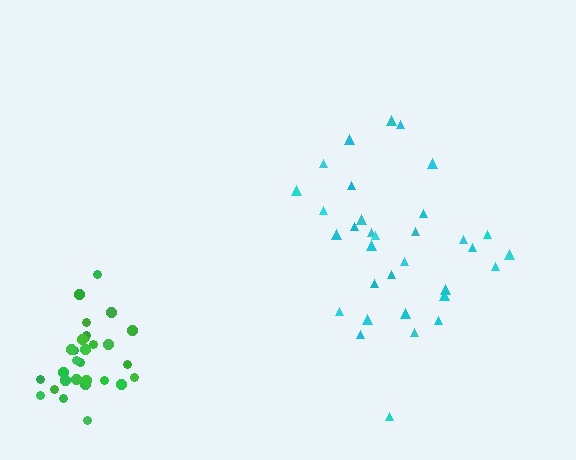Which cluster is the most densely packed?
Green.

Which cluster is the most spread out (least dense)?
Cyan.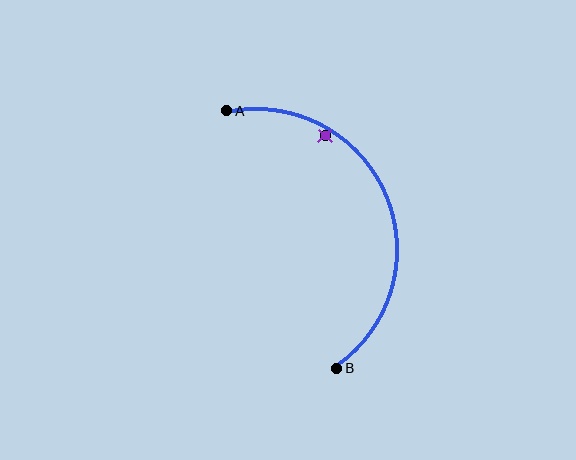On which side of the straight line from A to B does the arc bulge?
The arc bulges to the right of the straight line connecting A and B.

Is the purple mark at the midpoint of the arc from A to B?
No — the purple mark does not lie on the arc at all. It sits slightly inside the curve.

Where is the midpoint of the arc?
The arc midpoint is the point on the curve farthest from the straight line joining A and B. It sits to the right of that line.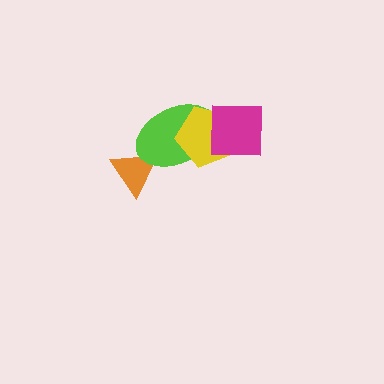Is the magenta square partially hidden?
No, no other shape covers it.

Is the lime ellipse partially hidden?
Yes, it is partially covered by another shape.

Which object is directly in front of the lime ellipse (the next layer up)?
The yellow pentagon is directly in front of the lime ellipse.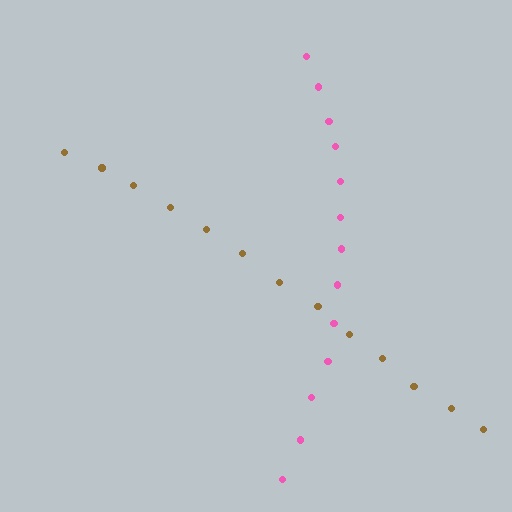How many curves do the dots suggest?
There are 2 distinct paths.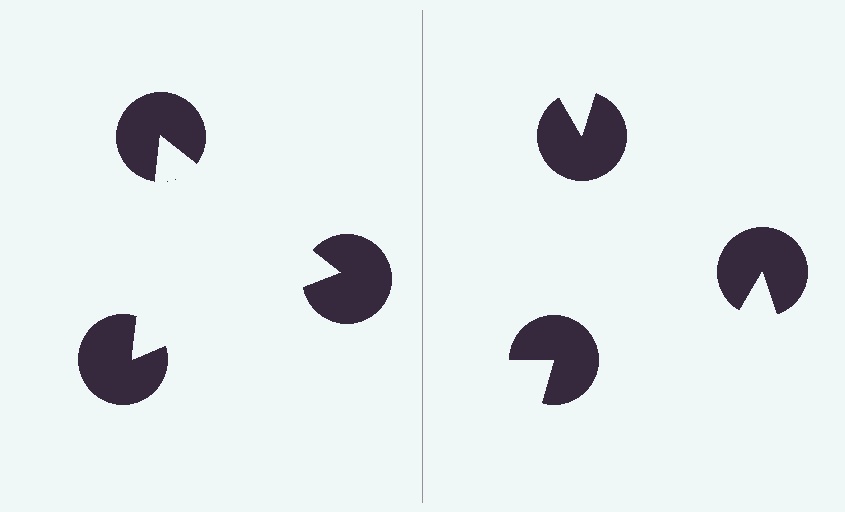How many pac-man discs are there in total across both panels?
6 — 3 on each side.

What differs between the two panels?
The pac-man discs are positioned identically on both sides; only the wedge orientations differ. On the left they align to a triangle; on the right they are misaligned.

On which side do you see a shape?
An illusory triangle appears on the left side. On the right side the wedge cuts are rotated, so no coherent shape forms.